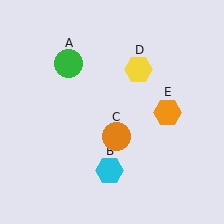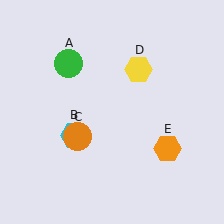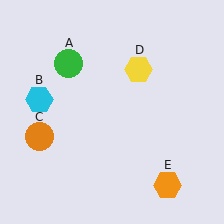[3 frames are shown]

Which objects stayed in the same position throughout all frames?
Green circle (object A) and yellow hexagon (object D) remained stationary.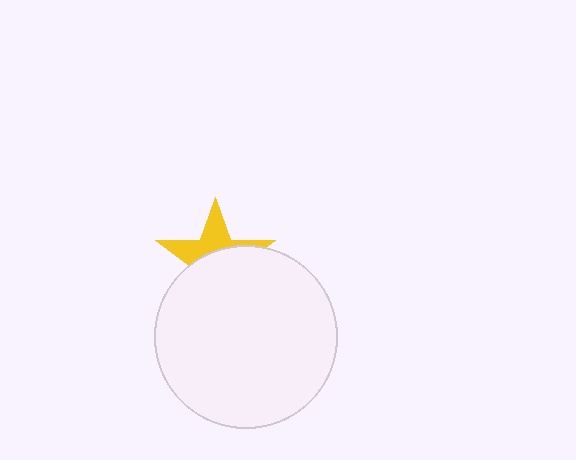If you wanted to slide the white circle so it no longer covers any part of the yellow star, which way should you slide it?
Slide it down — that is the most direct way to separate the two shapes.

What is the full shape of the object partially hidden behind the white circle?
The partially hidden object is a yellow star.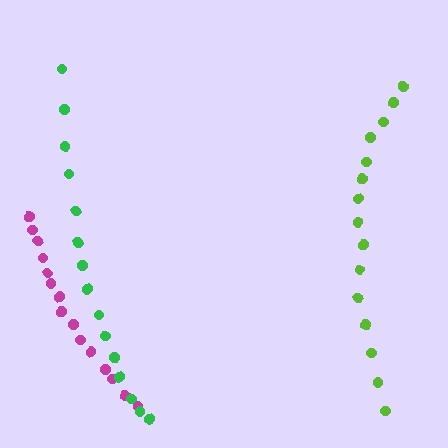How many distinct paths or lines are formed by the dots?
There are 3 distinct paths.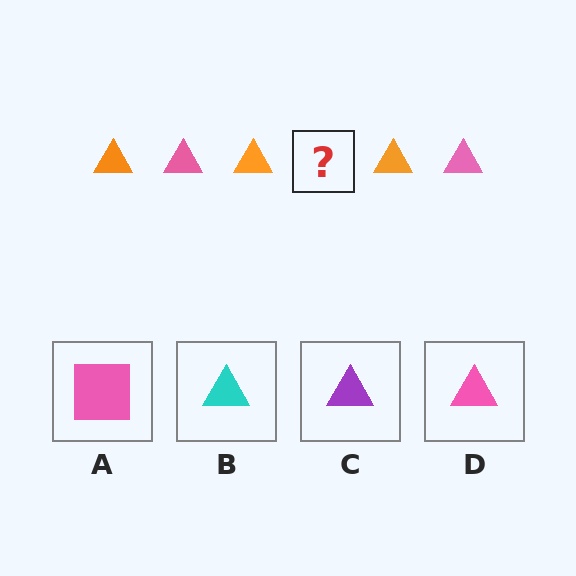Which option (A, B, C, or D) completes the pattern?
D.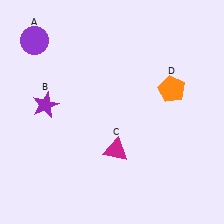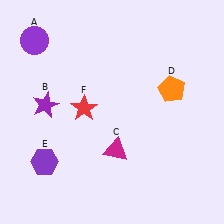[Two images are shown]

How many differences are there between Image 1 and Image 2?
There are 2 differences between the two images.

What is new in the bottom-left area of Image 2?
A purple hexagon (E) was added in the bottom-left area of Image 2.